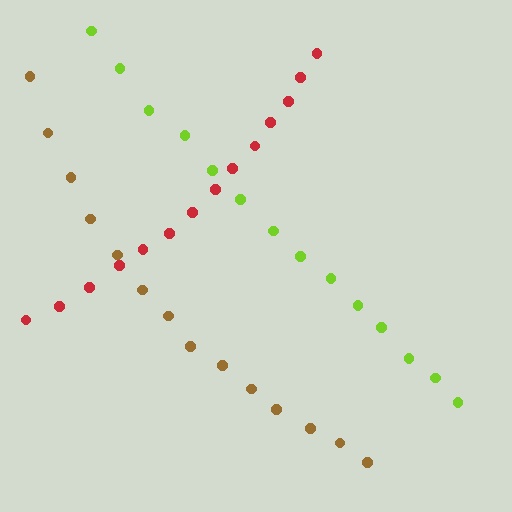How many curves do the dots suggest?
There are 3 distinct paths.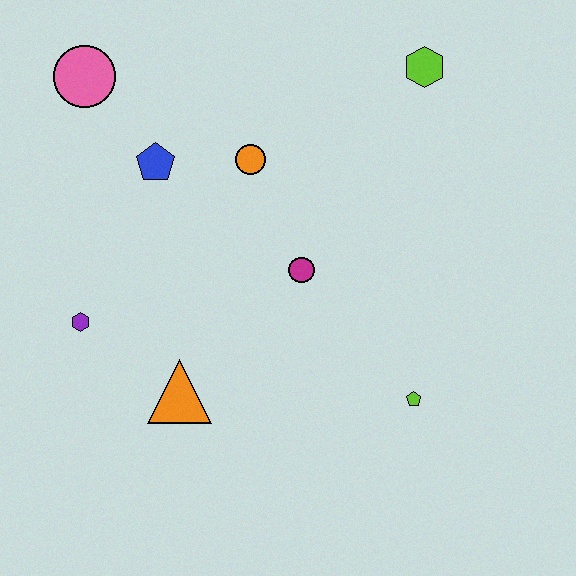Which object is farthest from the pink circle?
The lime pentagon is farthest from the pink circle.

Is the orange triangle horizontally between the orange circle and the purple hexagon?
Yes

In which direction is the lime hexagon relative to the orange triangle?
The lime hexagon is above the orange triangle.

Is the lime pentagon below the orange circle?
Yes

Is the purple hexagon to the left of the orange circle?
Yes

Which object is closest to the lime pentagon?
The magenta circle is closest to the lime pentagon.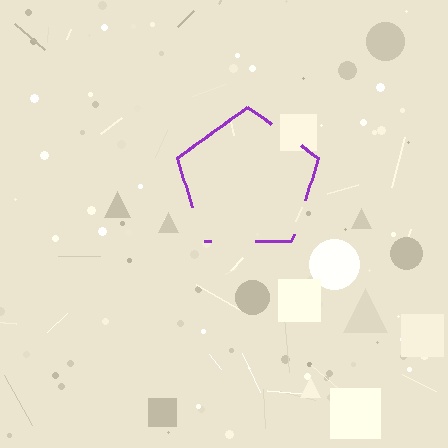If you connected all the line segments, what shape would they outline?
They would outline a pentagon.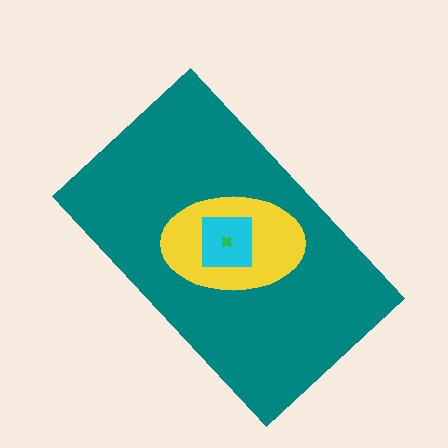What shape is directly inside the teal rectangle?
The yellow ellipse.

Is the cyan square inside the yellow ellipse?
Yes.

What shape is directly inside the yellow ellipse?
The cyan square.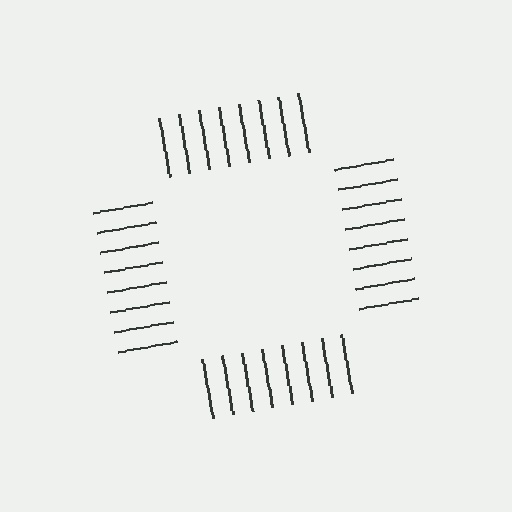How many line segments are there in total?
32 — 8 along each of the 4 edges.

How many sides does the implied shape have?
4 sides — the line-ends trace a square.